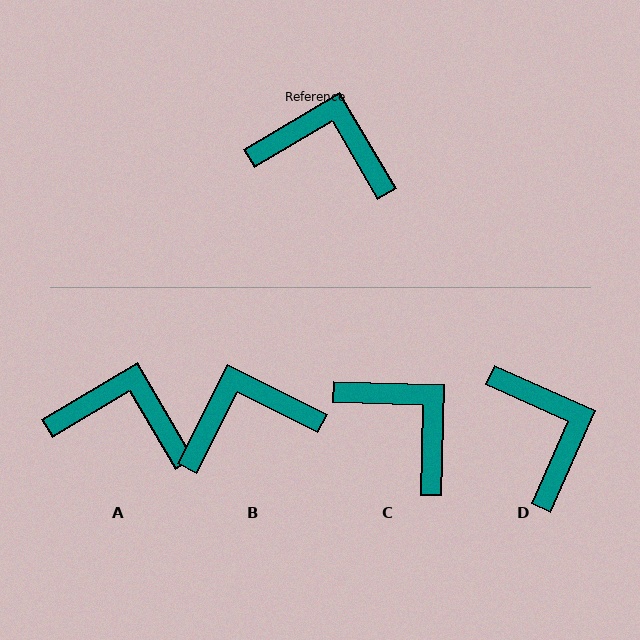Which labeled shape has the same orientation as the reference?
A.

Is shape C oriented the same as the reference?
No, it is off by about 32 degrees.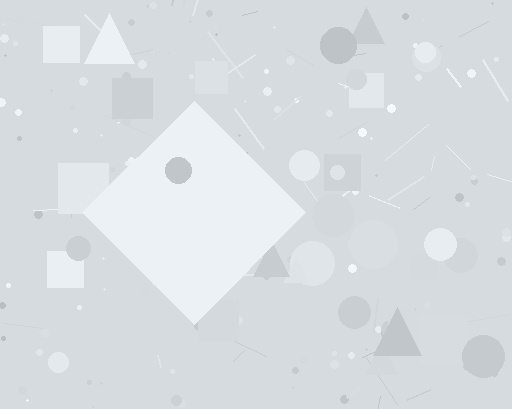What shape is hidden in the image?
A diamond is hidden in the image.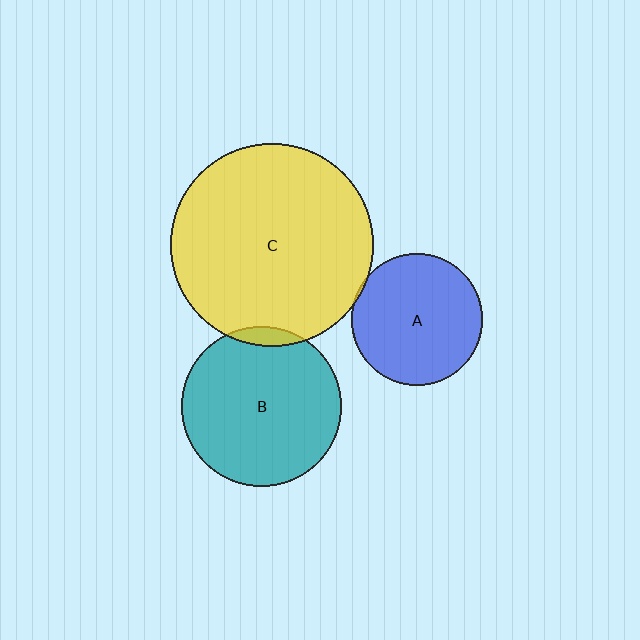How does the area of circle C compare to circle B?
Approximately 1.6 times.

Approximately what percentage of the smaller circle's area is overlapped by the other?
Approximately 5%.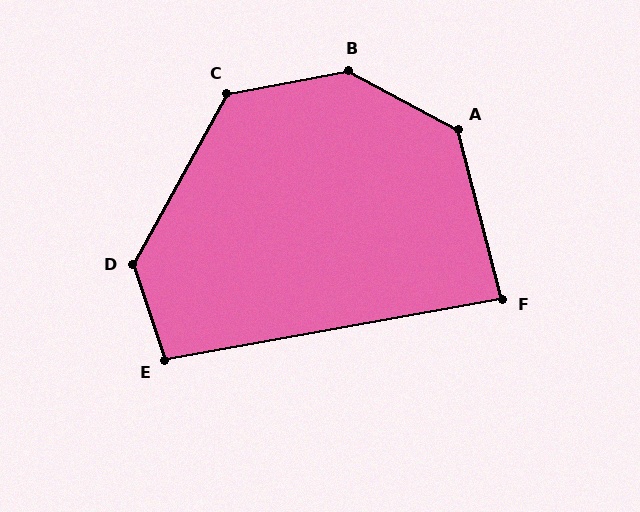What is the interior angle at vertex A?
Approximately 133 degrees (obtuse).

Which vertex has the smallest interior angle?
F, at approximately 86 degrees.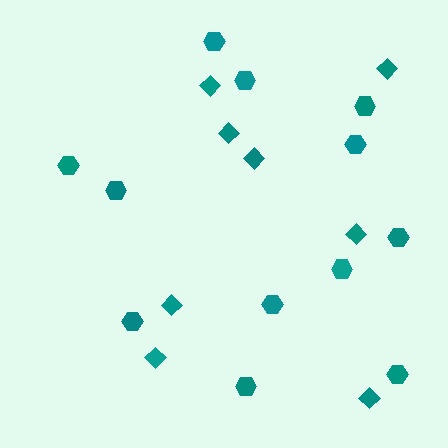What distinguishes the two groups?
There are 2 groups: one group of diamonds (8) and one group of hexagons (12).